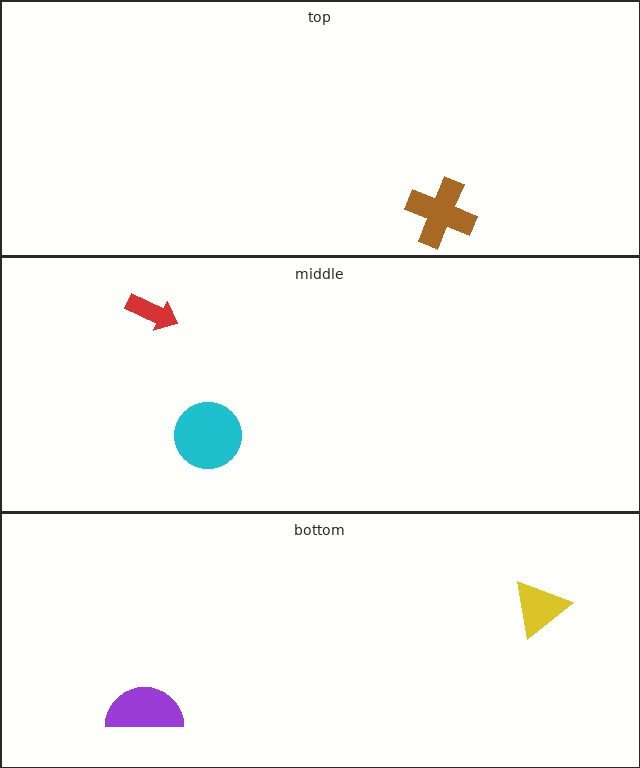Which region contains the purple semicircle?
The bottom region.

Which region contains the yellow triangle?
The bottom region.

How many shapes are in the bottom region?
2.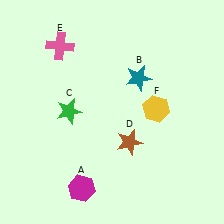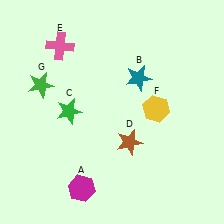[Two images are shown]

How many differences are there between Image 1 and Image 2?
There is 1 difference between the two images.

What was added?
A green star (G) was added in Image 2.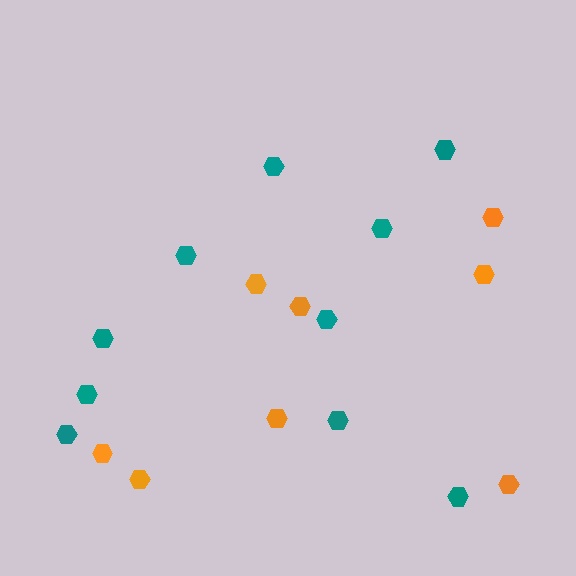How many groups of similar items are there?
There are 2 groups: one group of teal hexagons (10) and one group of orange hexagons (8).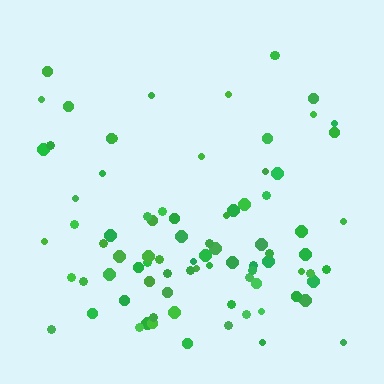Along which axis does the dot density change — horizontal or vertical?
Vertical.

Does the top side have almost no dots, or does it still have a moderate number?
Still a moderate number, just noticeably fewer than the bottom.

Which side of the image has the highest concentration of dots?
The bottom.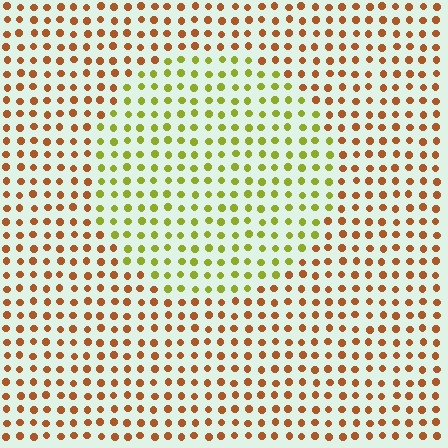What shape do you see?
I see a circle.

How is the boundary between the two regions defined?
The boundary is defined purely by a slight shift in hue (about 51 degrees). Spacing, size, and orientation are identical on both sides.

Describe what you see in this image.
The image is filled with small brown elements in a uniform arrangement. A circle-shaped region is visible where the elements are tinted to a slightly different hue, forming a subtle color boundary.